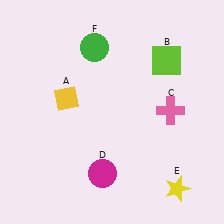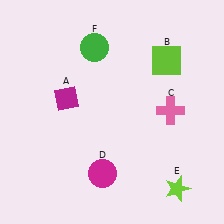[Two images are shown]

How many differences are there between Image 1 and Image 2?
There are 2 differences between the two images.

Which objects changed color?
A changed from yellow to magenta. E changed from yellow to lime.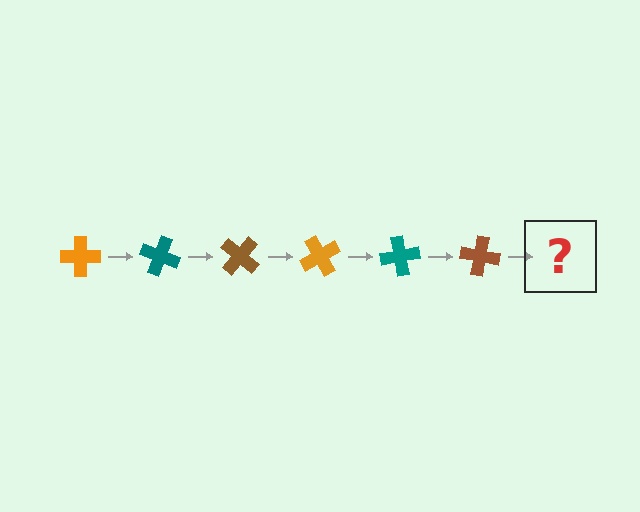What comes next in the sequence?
The next element should be an orange cross, rotated 120 degrees from the start.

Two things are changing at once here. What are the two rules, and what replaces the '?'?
The two rules are that it rotates 20 degrees each step and the color cycles through orange, teal, and brown. The '?' should be an orange cross, rotated 120 degrees from the start.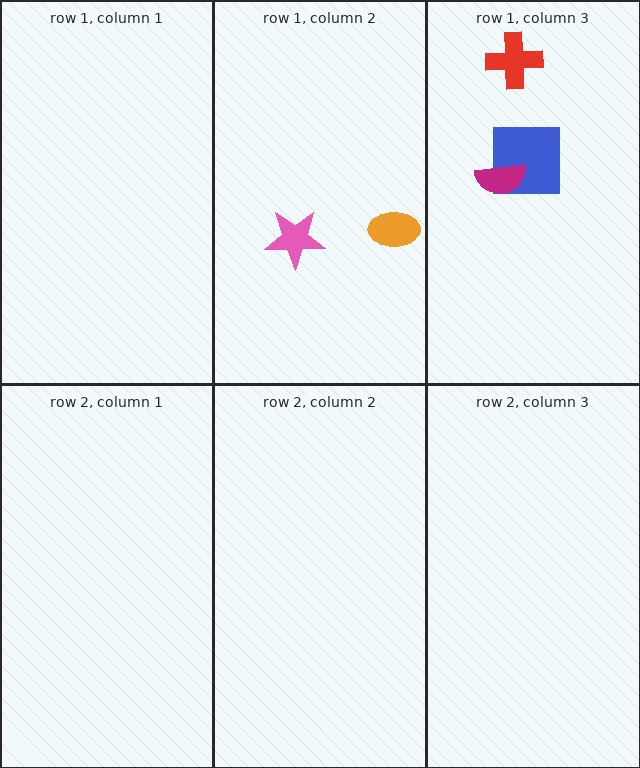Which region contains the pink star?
The row 1, column 2 region.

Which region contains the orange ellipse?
The row 1, column 2 region.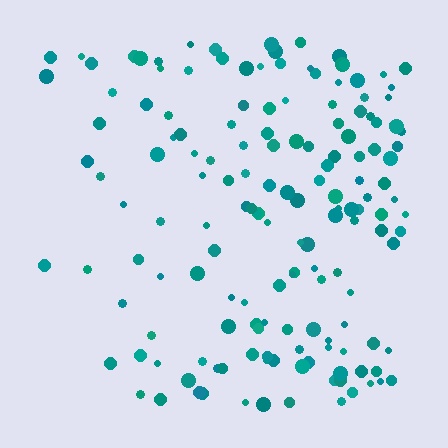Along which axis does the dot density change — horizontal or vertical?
Horizontal.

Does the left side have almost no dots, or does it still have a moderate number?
Still a moderate number, just noticeably fewer than the right.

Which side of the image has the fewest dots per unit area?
The left.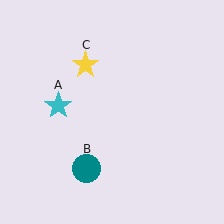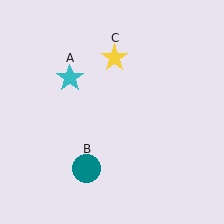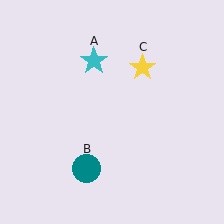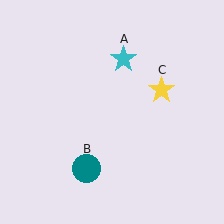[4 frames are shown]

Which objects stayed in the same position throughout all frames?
Teal circle (object B) remained stationary.